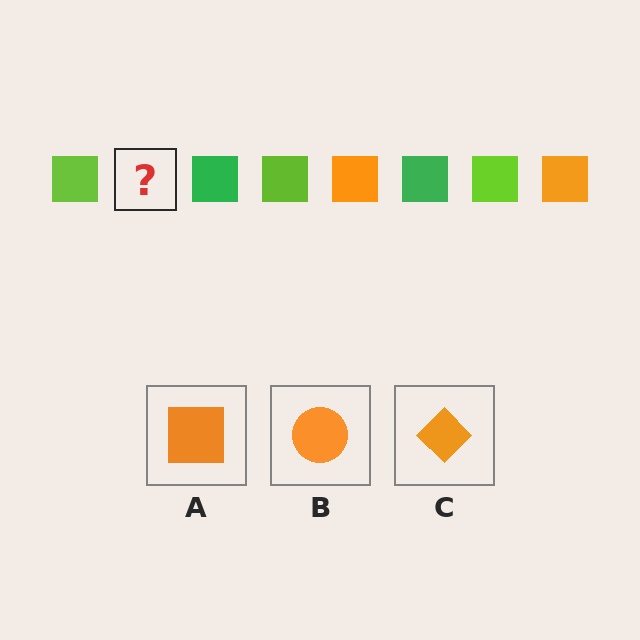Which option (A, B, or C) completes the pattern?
A.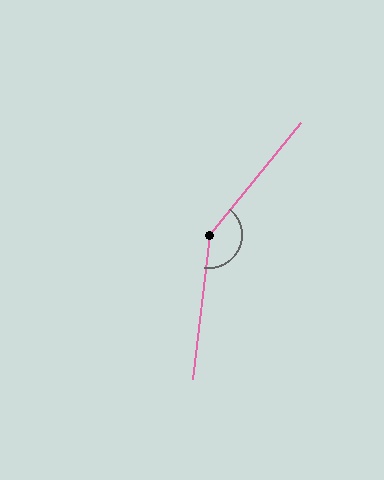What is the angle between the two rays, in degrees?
Approximately 148 degrees.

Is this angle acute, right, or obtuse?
It is obtuse.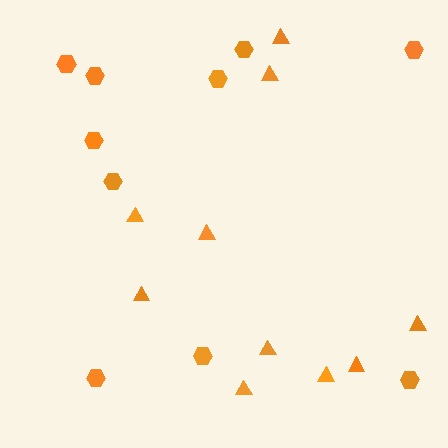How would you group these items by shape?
There are 2 groups: one group of hexagons (10) and one group of triangles (10).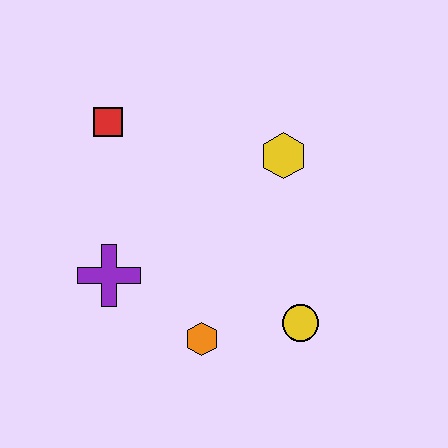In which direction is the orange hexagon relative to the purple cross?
The orange hexagon is to the right of the purple cross.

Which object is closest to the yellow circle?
The orange hexagon is closest to the yellow circle.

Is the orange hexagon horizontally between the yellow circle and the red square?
Yes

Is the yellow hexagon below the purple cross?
No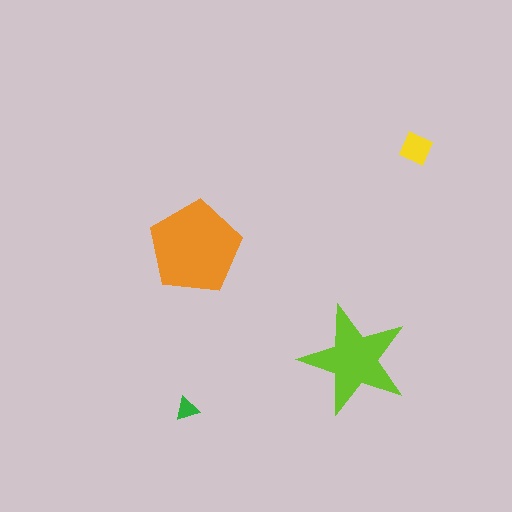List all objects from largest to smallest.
The orange pentagon, the lime star, the yellow square, the green triangle.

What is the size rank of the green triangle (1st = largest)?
4th.